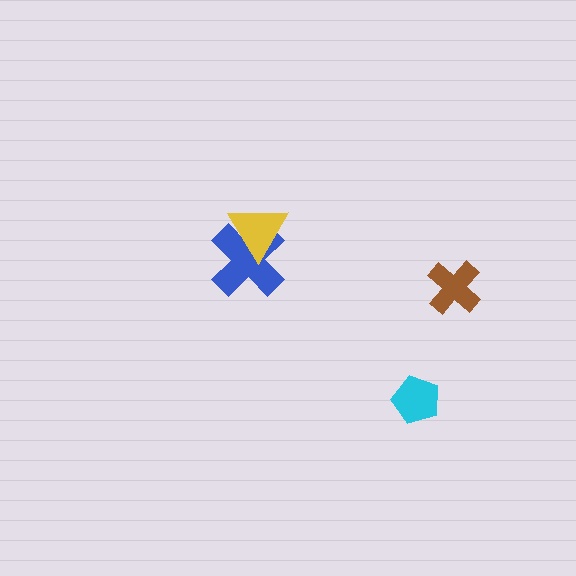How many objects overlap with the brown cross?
0 objects overlap with the brown cross.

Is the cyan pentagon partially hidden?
No, no other shape covers it.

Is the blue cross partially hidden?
Yes, it is partially covered by another shape.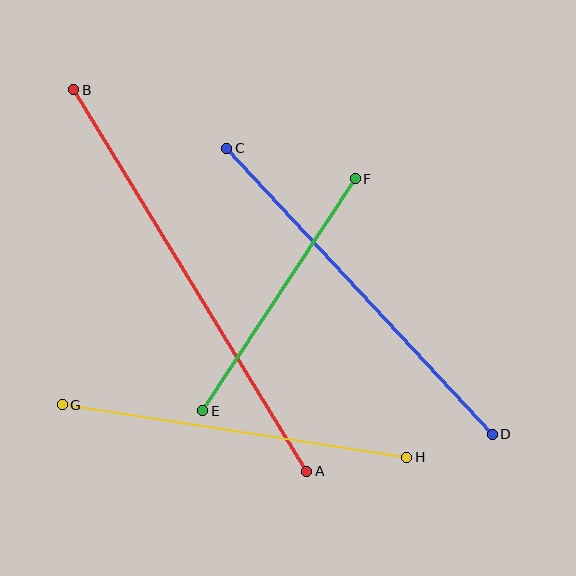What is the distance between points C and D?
The distance is approximately 390 pixels.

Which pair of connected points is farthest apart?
Points A and B are farthest apart.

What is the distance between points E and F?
The distance is approximately 278 pixels.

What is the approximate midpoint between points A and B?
The midpoint is at approximately (190, 280) pixels.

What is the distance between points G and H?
The distance is approximately 349 pixels.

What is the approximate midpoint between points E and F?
The midpoint is at approximately (279, 295) pixels.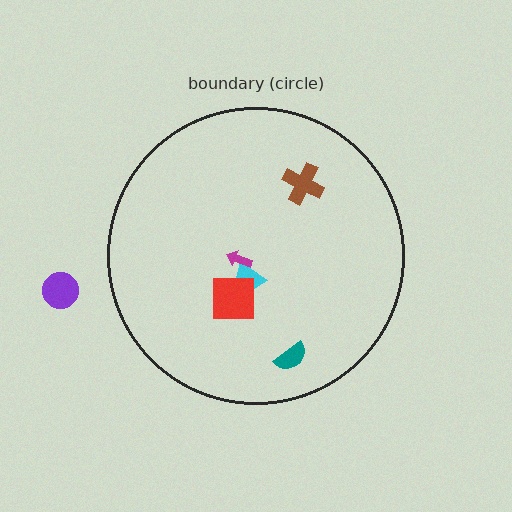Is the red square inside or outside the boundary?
Inside.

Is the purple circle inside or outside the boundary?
Outside.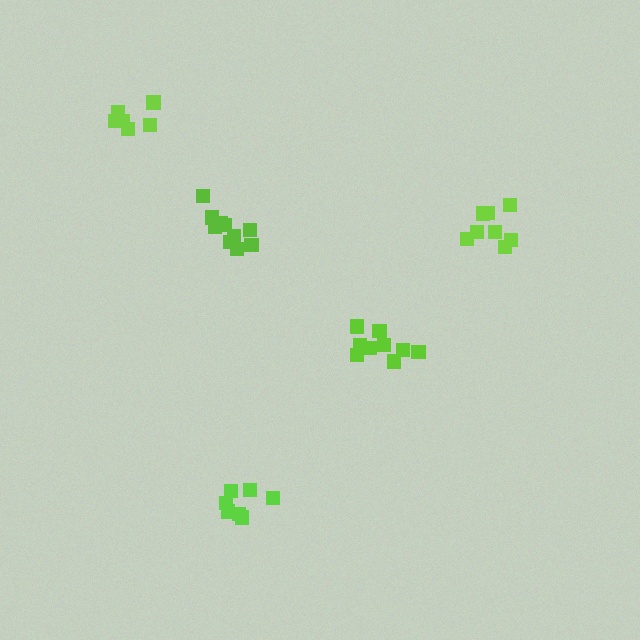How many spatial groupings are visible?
There are 5 spatial groupings.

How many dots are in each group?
Group 1: 9 dots, Group 2: 10 dots, Group 3: 7 dots, Group 4: 8 dots, Group 5: 6 dots (40 total).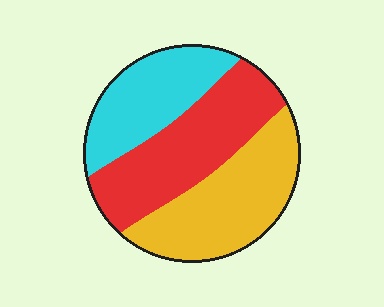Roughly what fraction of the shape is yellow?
Yellow covers around 35% of the shape.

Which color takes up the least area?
Cyan, at roughly 25%.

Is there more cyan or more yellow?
Yellow.